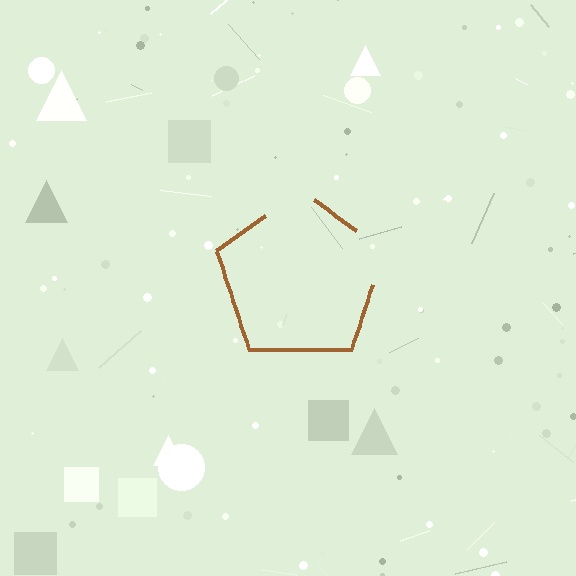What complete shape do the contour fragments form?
The contour fragments form a pentagon.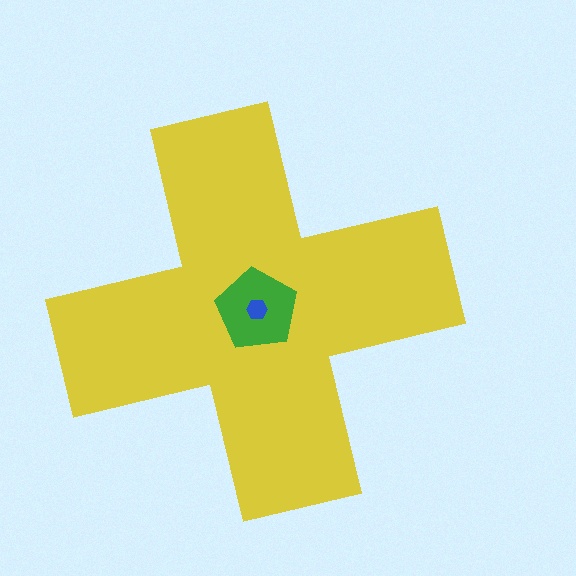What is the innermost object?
The blue hexagon.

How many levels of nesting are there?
3.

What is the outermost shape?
The yellow cross.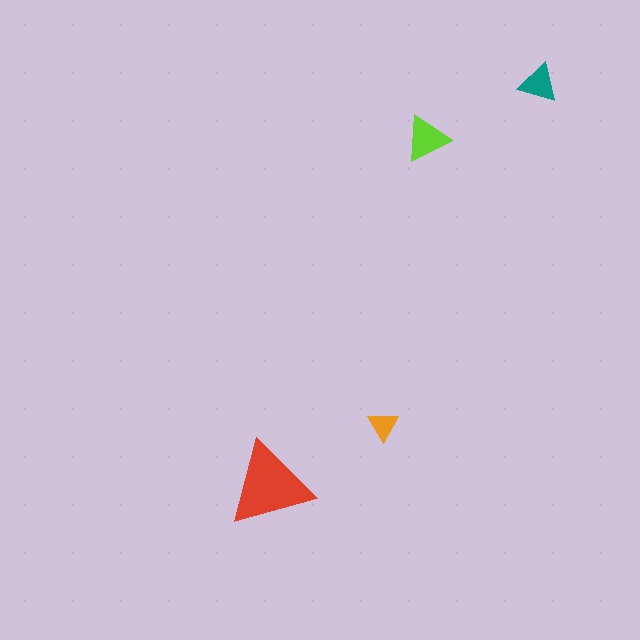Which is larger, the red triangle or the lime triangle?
The red one.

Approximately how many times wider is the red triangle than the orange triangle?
About 3 times wider.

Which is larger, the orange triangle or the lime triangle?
The lime one.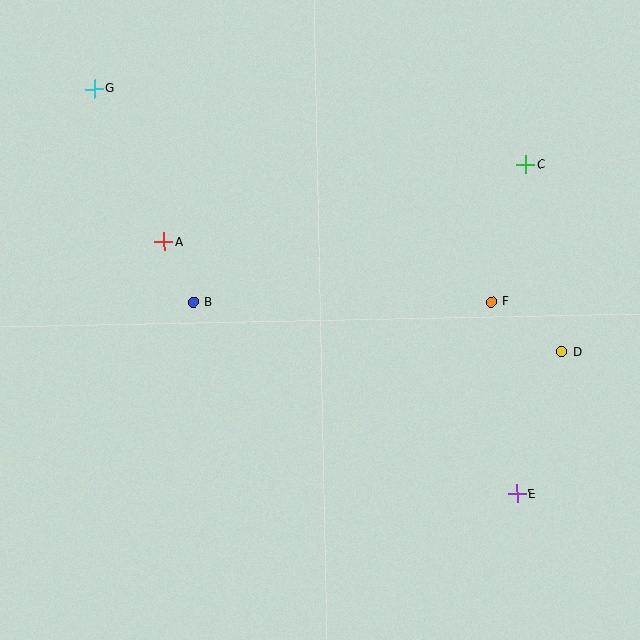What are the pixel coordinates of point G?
Point G is at (95, 89).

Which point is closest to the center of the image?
Point B at (193, 303) is closest to the center.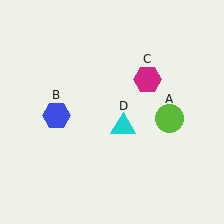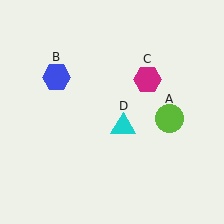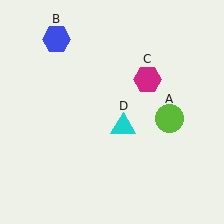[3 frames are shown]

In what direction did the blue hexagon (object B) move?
The blue hexagon (object B) moved up.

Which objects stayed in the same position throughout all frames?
Lime circle (object A) and magenta hexagon (object C) and cyan triangle (object D) remained stationary.